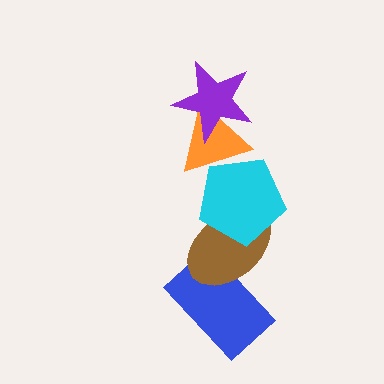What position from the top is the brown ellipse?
The brown ellipse is 4th from the top.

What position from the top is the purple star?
The purple star is 1st from the top.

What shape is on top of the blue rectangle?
The brown ellipse is on top of the blue rectangle.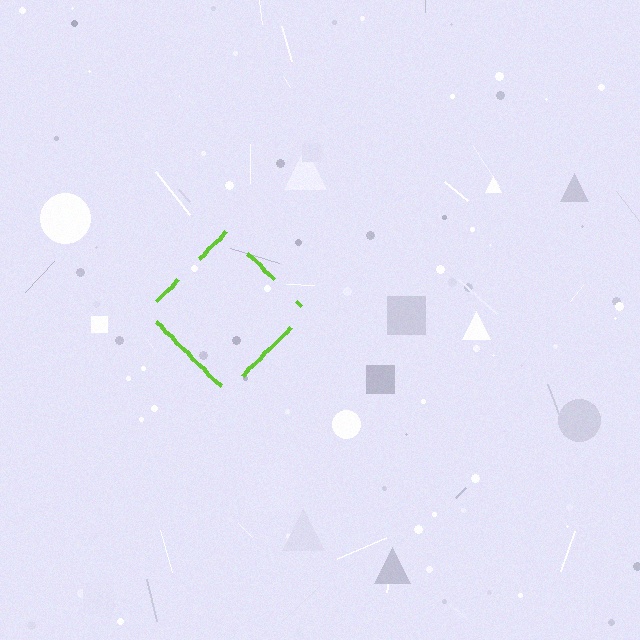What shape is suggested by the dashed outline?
The dashed outline suggests a diamond.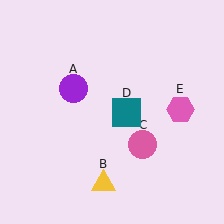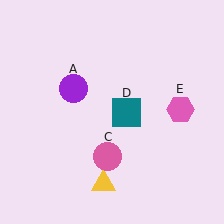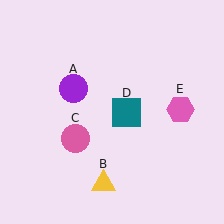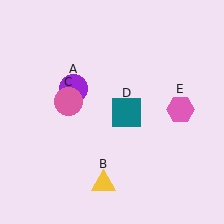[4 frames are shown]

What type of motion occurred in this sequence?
The pink circle (object C) rotated clockwise around the center of the scene.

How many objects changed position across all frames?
1 object changed position: pink circle (object C).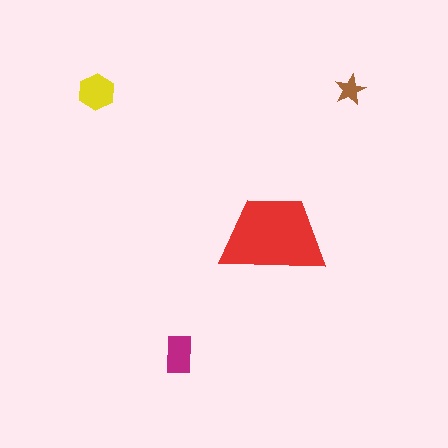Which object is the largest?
The red trapezoid.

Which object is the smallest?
The brown star.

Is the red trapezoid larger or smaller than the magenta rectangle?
Larger.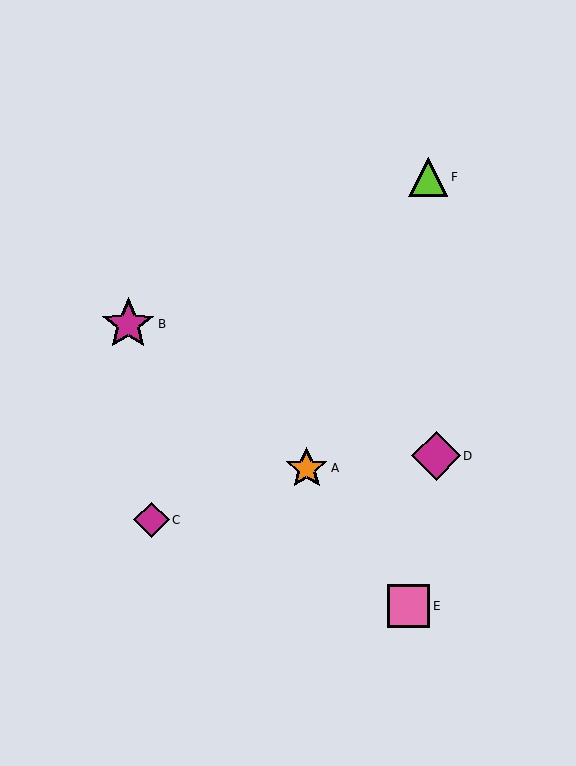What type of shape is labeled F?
Shape F is a lime triangle.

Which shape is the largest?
The magenta star (labeled B) is the largest.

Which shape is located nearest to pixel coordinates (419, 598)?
The pink square (labeled E) at (408, 606) is nearest to that location.